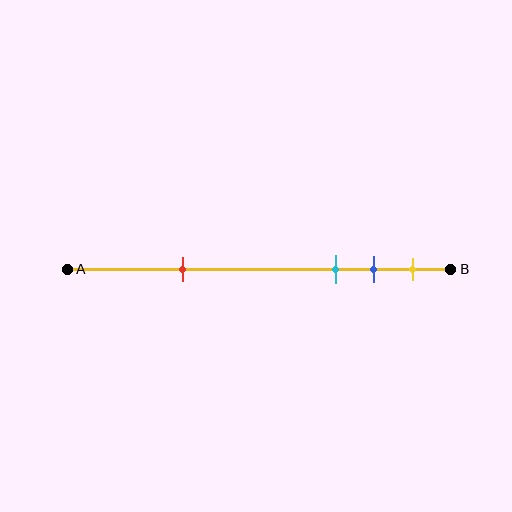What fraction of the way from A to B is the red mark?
The red mark is approximately 30% (0.3) of the way from A to B.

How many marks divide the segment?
There are 4 marks dividing the segment.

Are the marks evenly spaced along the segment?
No, the marks are not evenly spaced.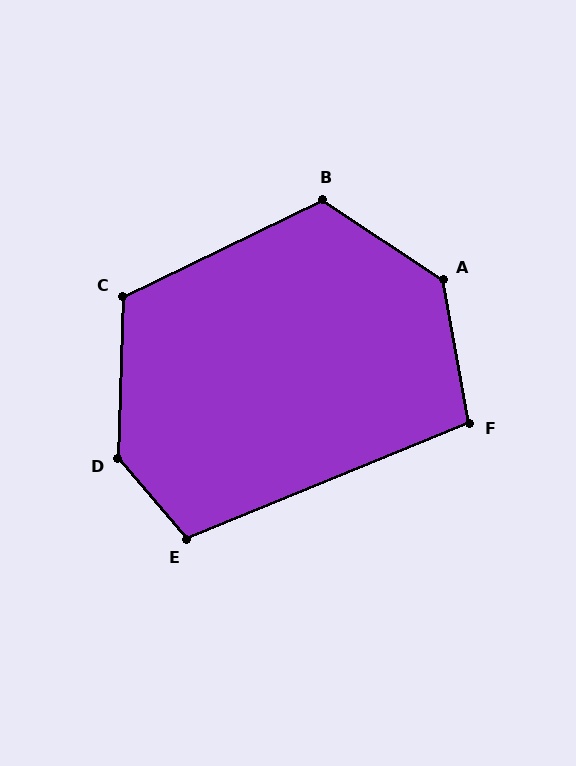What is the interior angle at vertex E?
Approximately 108 degrees (obtuse).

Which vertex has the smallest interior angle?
F, at approximately 102 degrees.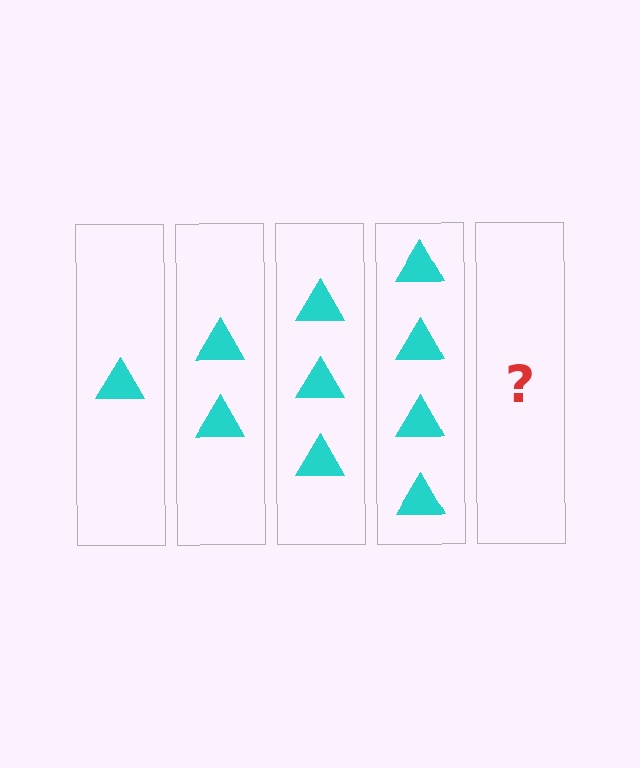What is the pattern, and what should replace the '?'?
The pattern is that each step adds one more triangle. The '?' should be 5 triangles.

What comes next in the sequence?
The next element should be 5 triangles.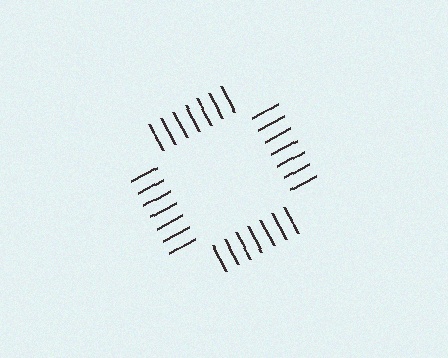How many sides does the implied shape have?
4 sides — the line-ends trace a square.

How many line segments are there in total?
28 — 7 along each of the 4 edges.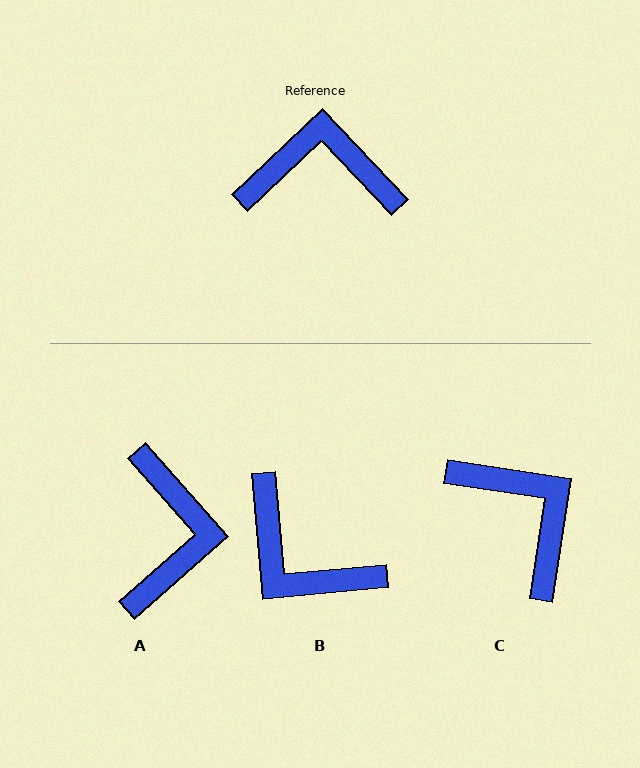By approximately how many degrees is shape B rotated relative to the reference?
Approximately 142 degrees counter-clockwise.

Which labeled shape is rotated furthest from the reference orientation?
B, about 142 degrees away.